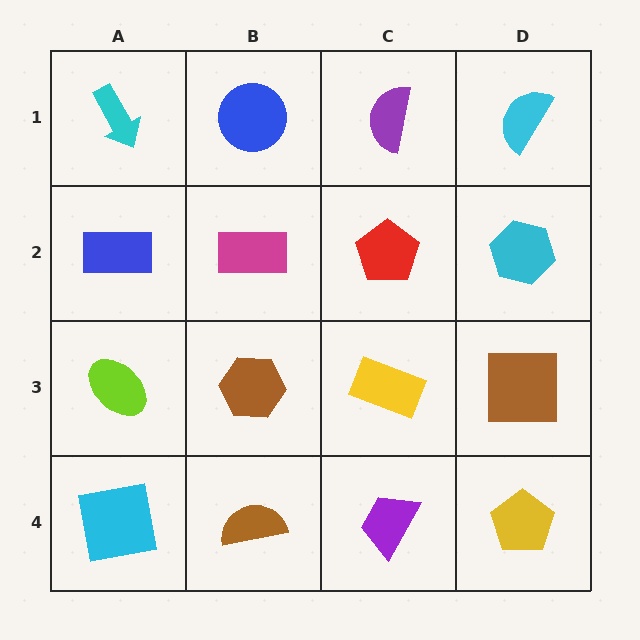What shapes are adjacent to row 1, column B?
A magenta rectangle (row 2, column B), a cyan arrow (row 1, column A), a purple semicircle (row 1, column C).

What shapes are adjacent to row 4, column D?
A brown square (row 3, column D), a purple trapezoid (row 4, column C).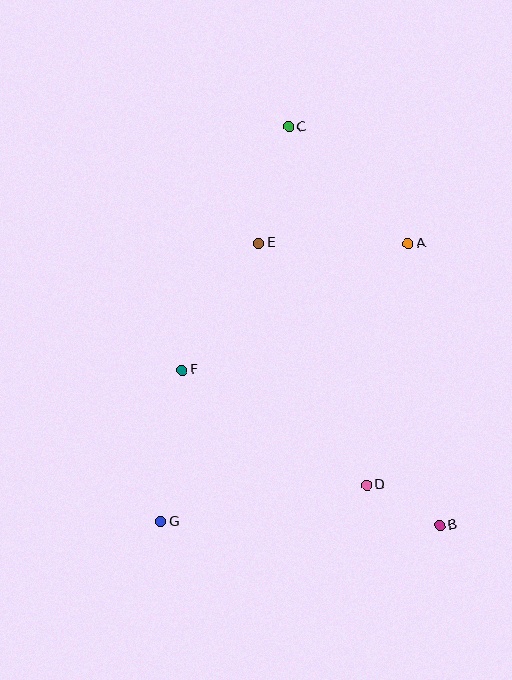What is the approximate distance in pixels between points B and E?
The distance between B and E is approximately 335 pixels.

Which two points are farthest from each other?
Points B and C are farthest from each other.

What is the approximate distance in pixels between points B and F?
The distance between B and F is approximately 301 pixels.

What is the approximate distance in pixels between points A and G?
The distance between A and G is approximately 372 pixels.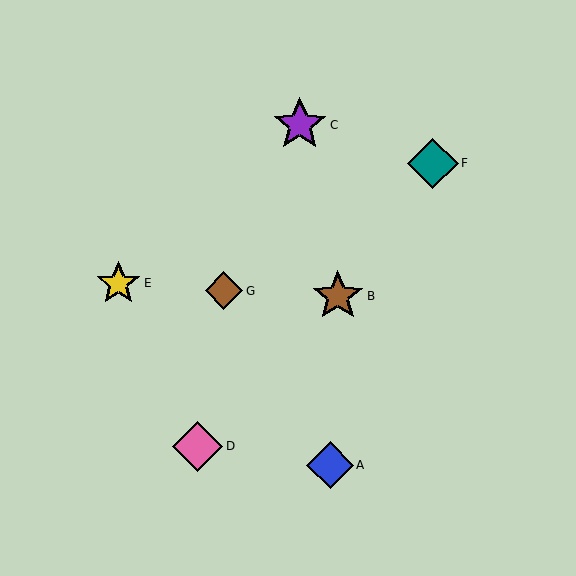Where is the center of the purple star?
The center of the purple star is at (300, 125).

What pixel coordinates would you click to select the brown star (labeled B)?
Click at (338, 296) to select the brown star B.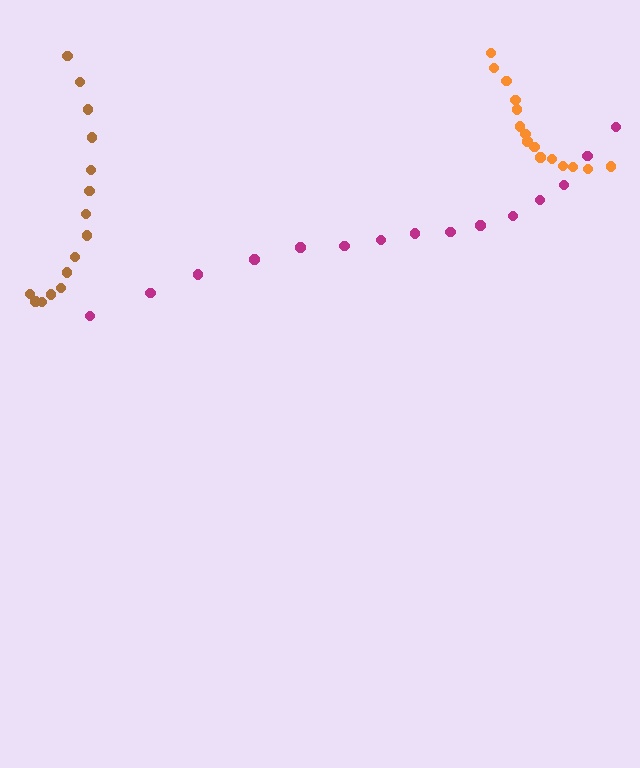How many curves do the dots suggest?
There are 3 distinct paths.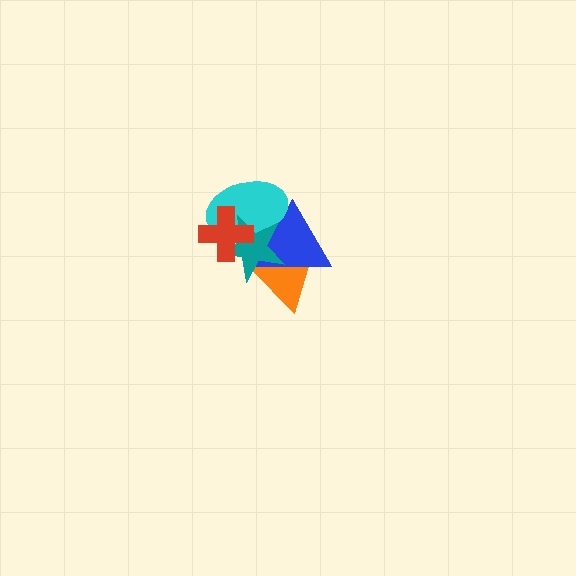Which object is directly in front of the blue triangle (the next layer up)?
The cyan ellipse is directly in front of the blue triangle.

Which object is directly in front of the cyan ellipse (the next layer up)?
The teal star is directly in front of the cyan ellipse.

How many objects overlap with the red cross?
2 objects overlap with the red cross.